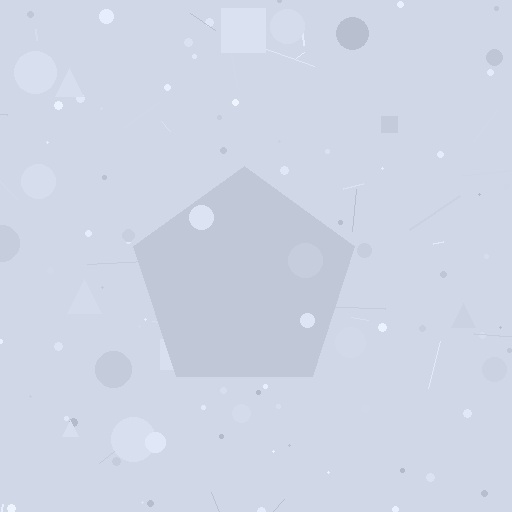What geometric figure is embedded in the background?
A pentagon is embedded in the background.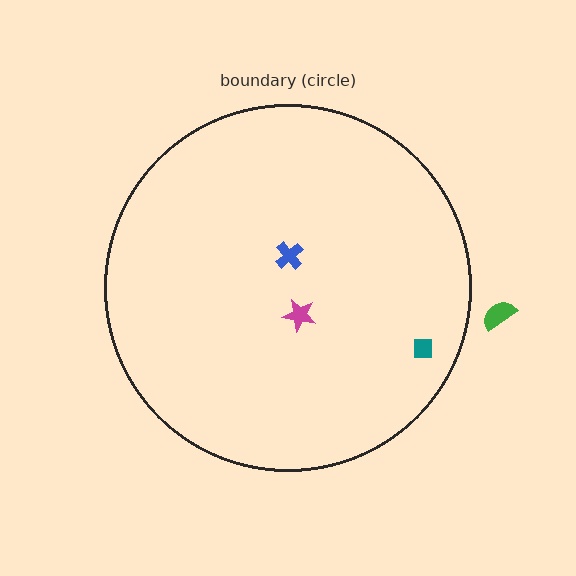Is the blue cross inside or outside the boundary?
Inside.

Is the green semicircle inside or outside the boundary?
Outside.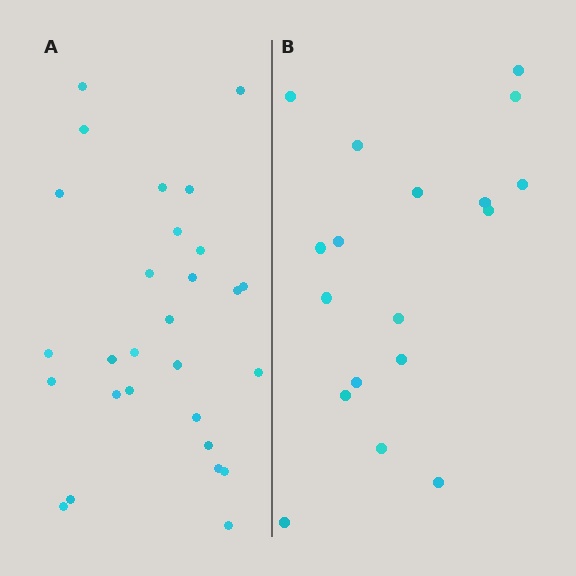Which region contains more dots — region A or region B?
Region A (the left region) has more dots.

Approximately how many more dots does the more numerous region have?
Region A has roughly 10 or so more dots than region B.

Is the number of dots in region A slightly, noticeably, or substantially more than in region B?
Region A has substantially more. The ratio is roughly 1.6 to 1.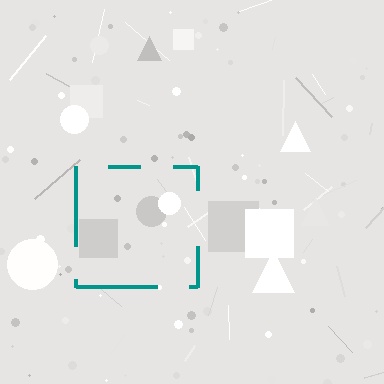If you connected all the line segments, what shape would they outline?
They would outline a square.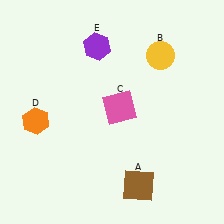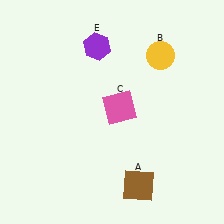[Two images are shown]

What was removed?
The orange hexagon (D) was removed in Image 2.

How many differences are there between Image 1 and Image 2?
There is 1 difference between the two images.